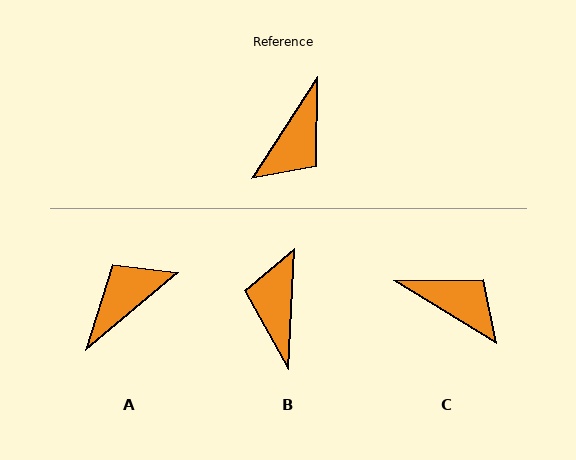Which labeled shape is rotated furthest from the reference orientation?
A, about 163 degrees away.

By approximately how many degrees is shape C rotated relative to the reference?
Approximately 92 degrees counter-clockwise.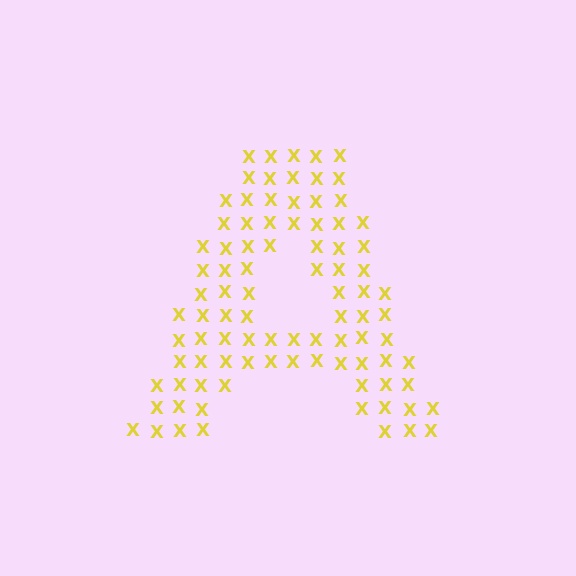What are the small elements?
The small elements are letter X's.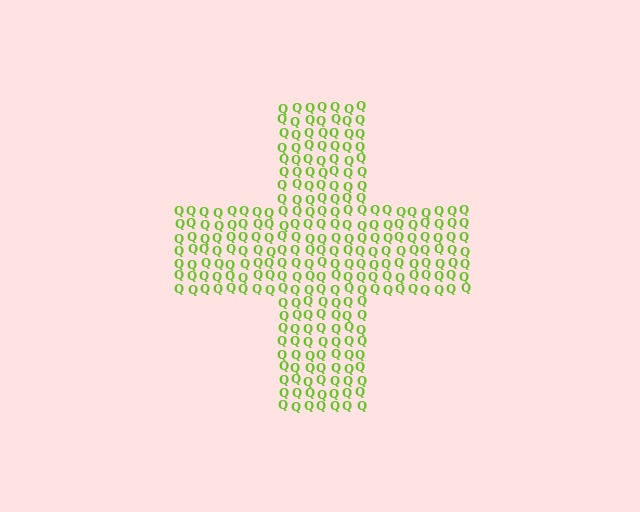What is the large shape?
The large shape is a cross.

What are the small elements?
The small elements are letter Q's.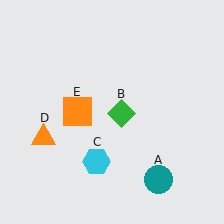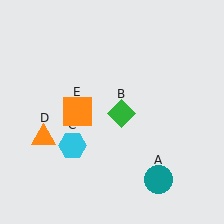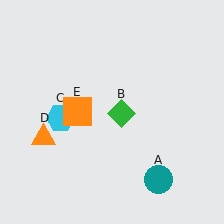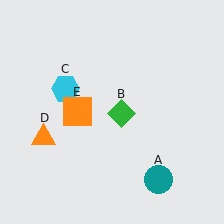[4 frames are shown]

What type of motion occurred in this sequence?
The cyan hexagon (object C) rotated clockwise around the center of the scene.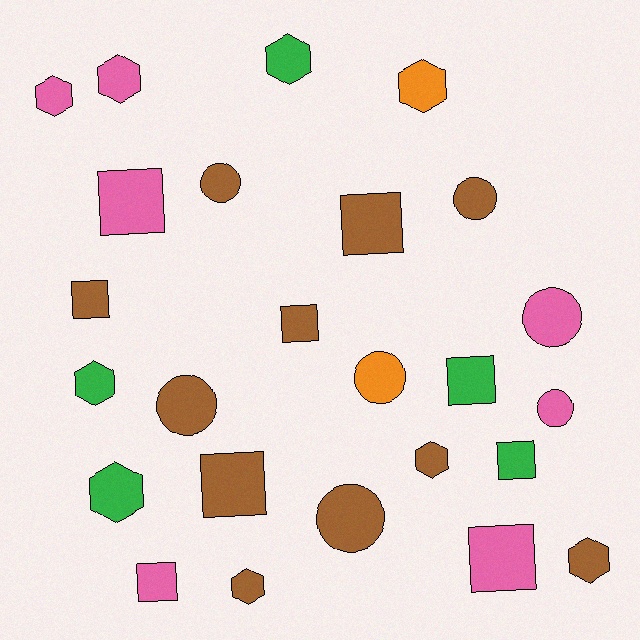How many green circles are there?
There are no green circles.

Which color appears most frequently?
Brown, with 11 objects.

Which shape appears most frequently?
Hexagon, with 9 objects.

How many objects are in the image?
There are 25 objects.